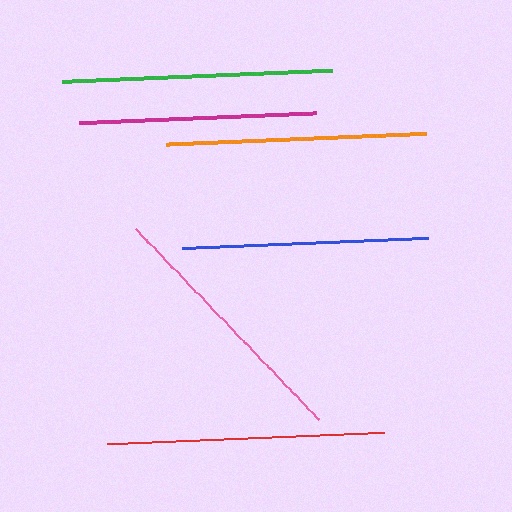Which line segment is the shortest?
The magenta line is the shortest at approximately 238 pixels.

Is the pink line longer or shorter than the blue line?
The pink line is longer than the blue line.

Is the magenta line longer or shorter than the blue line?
The blue line is longer than the magenta line.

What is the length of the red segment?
The red segment is approximately 278 pixels long.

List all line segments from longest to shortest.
From longest to shortest: red, green, pink, orange, blue, magenta.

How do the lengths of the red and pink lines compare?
The red and pink lines are approximately the same length.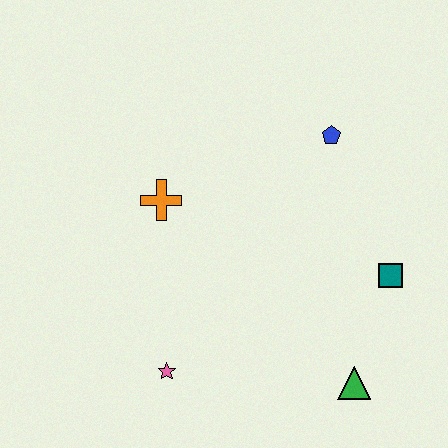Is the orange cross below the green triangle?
No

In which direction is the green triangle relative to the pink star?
The green triangle is to the right of the pink star.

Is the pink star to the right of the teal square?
No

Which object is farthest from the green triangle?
The orange cross is farthest from the green triangle.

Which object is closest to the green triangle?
The teal square is closest to the green triangle.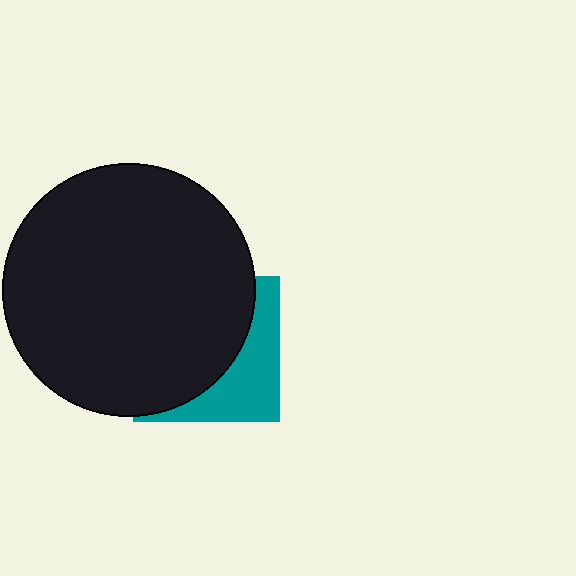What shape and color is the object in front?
The object in front is a black circle.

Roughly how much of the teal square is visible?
A small part of it is visible (roughly 35%).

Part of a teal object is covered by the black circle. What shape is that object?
It is a square.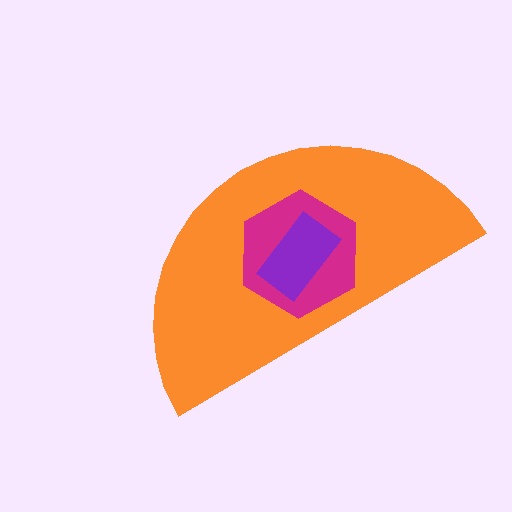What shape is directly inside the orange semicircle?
The magenta hexagon.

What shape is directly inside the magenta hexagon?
The purple rectangle.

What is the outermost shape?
The orange semicircle.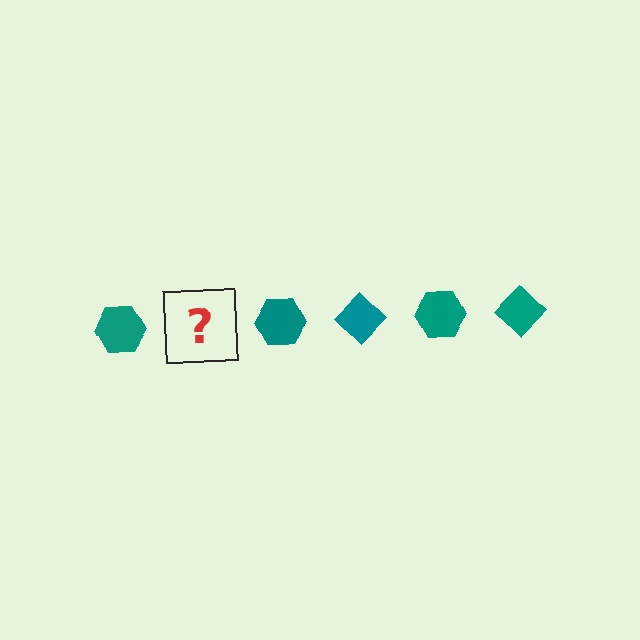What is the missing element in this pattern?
The missing element is a teal diamond.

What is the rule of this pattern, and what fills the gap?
The rule is that the pattern cycles through hexagon, diamond shapes in teal. The gap should be filled with a teal diamond.